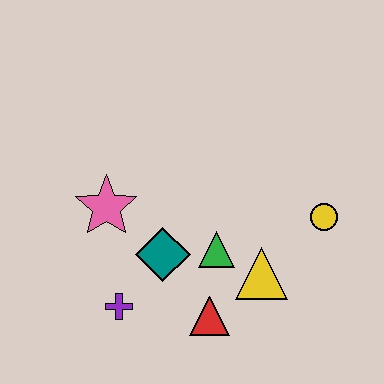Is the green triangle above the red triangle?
Yes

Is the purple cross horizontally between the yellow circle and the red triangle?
No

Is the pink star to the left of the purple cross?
Yes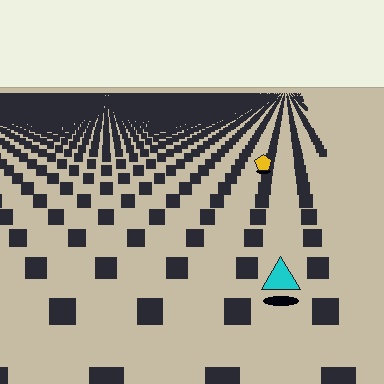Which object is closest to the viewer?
The cyan triangle is closest. The texture marks near it are larger and more spread out.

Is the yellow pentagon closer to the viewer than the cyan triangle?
No. The cyan triangle is closer — you can tell from the texture gradient: the ground texture is coarser near it.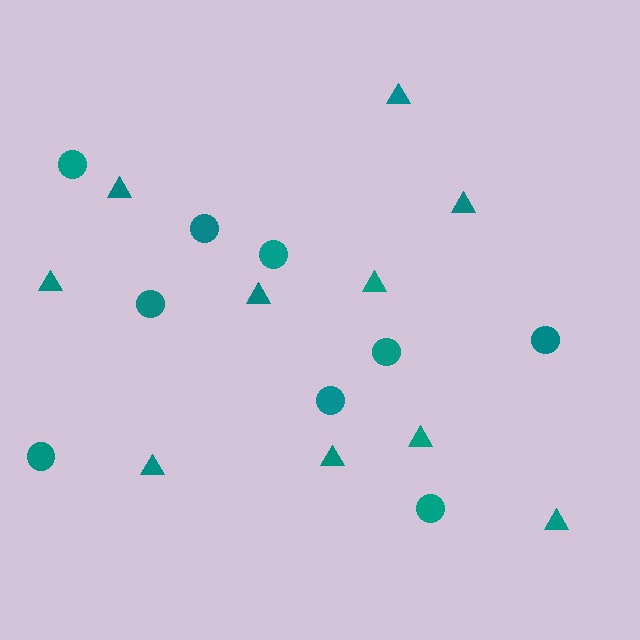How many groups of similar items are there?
There are 2 groups: one group of circles (9) and one group of triangles (10).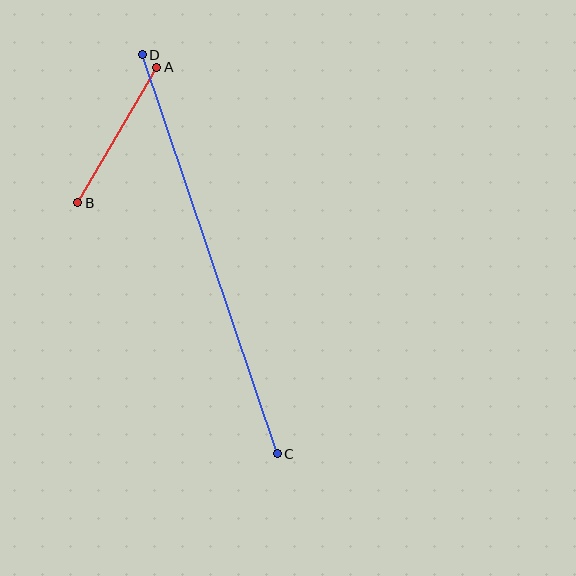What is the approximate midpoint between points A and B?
The midpoint is at approximately (117, 135) pixels.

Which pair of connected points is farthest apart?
Points C and D are farthest apart.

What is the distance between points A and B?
The distance is approximately 157 pixels.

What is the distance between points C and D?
The distance is approximately 421 pixels.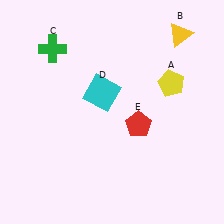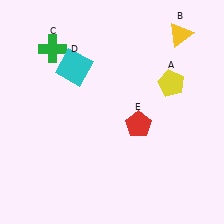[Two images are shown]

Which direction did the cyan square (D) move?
The cyan square (D) moved left.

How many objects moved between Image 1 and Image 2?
1 object moved between the two images.